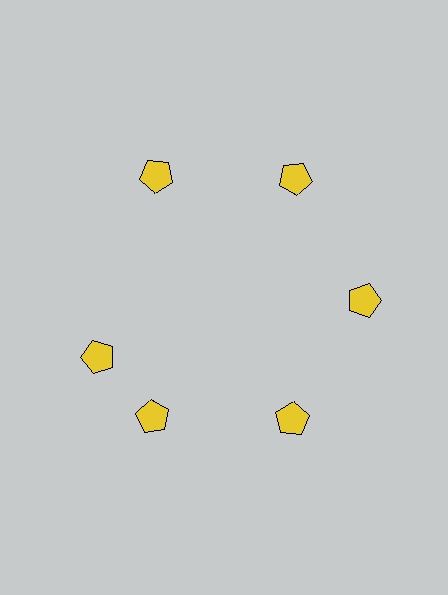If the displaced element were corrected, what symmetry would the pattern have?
It would have 6-fold rotational symmetry — the pattern would map onto itself every 60 degrees.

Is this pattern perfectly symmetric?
No. The 6 yellow pentagons are arranged in a ring, but one element near the 9 o'clock position is rotated out of alignment along the ring, breaking the 6-fold rotational symmetry.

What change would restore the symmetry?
The symmetry would be restored by rotating it back into even spacing with its neighbors so that all 6 pentagons sit at equal angles and equal distance from the center.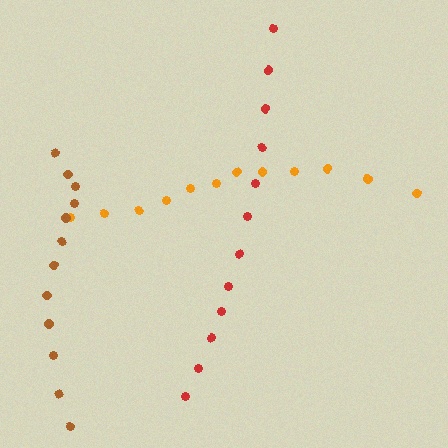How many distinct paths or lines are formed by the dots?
There are 3 distinct paths.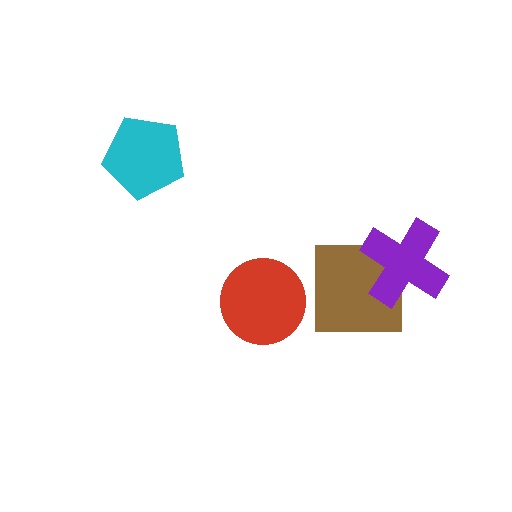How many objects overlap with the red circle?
0 objects overlap with the red circle.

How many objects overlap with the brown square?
1 object overlaps with the brown square.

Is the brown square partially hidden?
Yes, it is partially covered by another shape.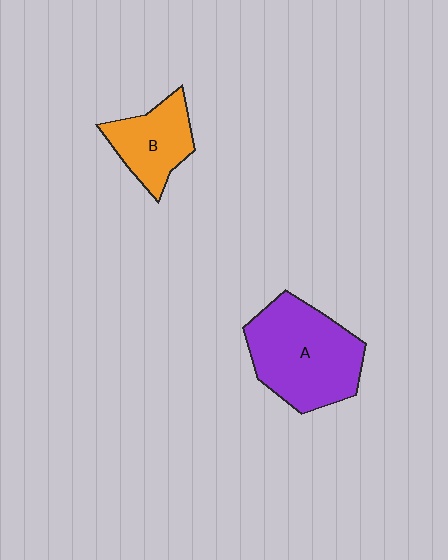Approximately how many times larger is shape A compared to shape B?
Approximately 1.8 times.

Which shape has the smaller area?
Shape B (orange).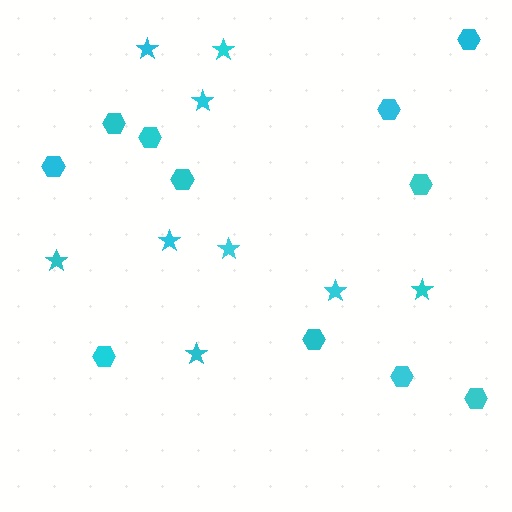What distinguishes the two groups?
There are 2 groups: one group of hexagons (11) and one group of stars (9).